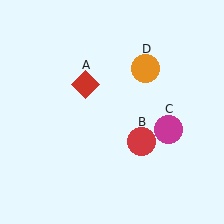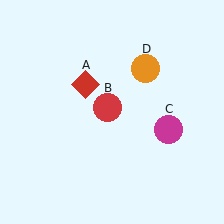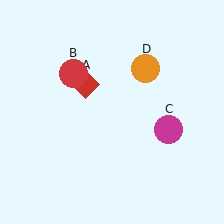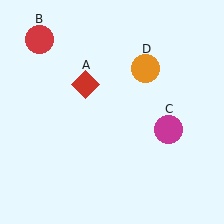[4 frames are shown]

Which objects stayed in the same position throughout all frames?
Red diamond (object A) and magenta circle (object C) and orange circle (object D) remained stationary.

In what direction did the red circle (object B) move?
The red circle (object B) moved up and to the left.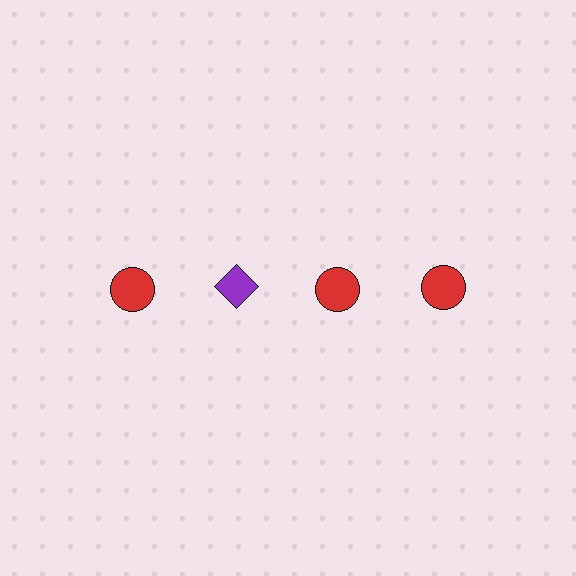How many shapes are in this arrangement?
There are 4 shapes arranged in a grid pattern.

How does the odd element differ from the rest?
It differs in both color (purple instead of red) and shape (diamond instead of circle).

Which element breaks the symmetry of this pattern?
The purple diamond in the top row, second from left column breaks the symmetry. All other shapes are red circles.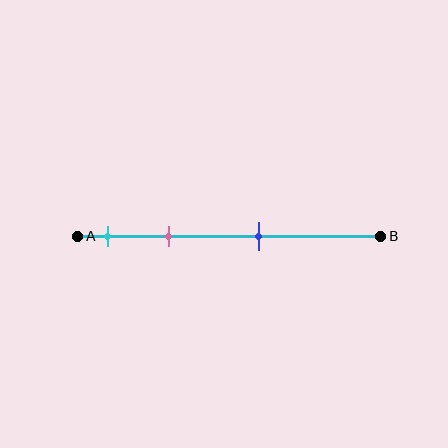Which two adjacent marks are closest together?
The cyan and pink marks are the closest adjacent pair.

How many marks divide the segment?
There are 3 marks dividing the segment.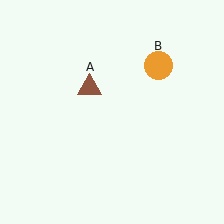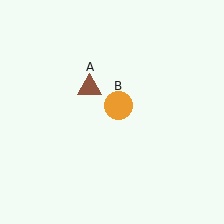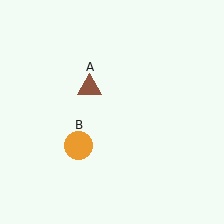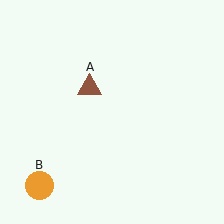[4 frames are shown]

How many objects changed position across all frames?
1 object changed position: orange circle (object B).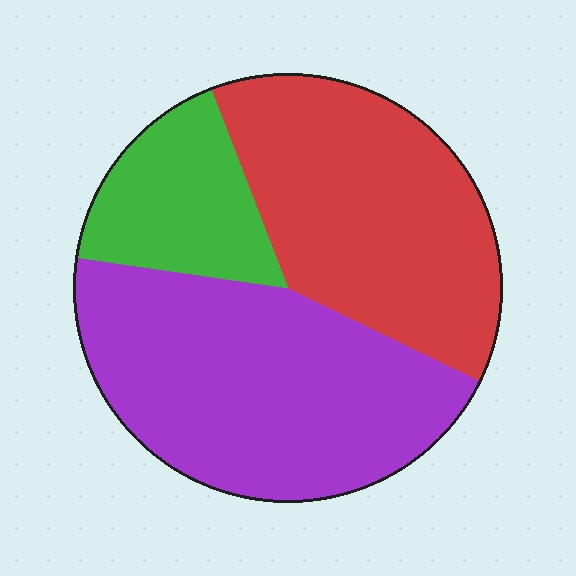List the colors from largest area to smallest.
From largest to smallest: purple, red, green.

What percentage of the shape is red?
Red takes up between a third and a half of the shape.